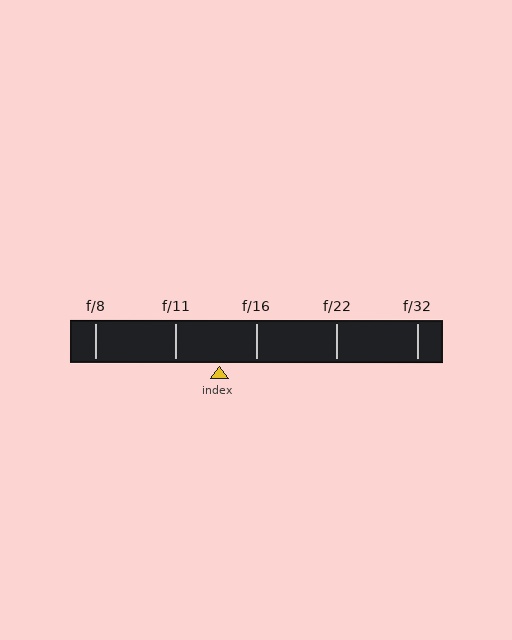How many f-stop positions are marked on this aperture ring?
There are 5 f-stop positions marked.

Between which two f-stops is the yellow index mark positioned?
The index mark is between f/11 and f/16.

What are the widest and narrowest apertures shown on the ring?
The widest aperture shown is f/8 and the narrowest is f/32.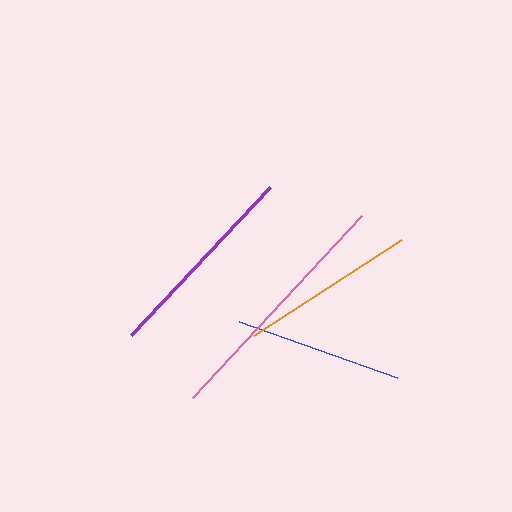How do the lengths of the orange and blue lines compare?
The orange and blue lines are approximately the same length.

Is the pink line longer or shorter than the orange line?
The pink line is longer than the orange line.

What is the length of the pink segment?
The pink segment is approximately 248 pixels long.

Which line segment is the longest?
The pink line is the longest at approximately 248 pixels.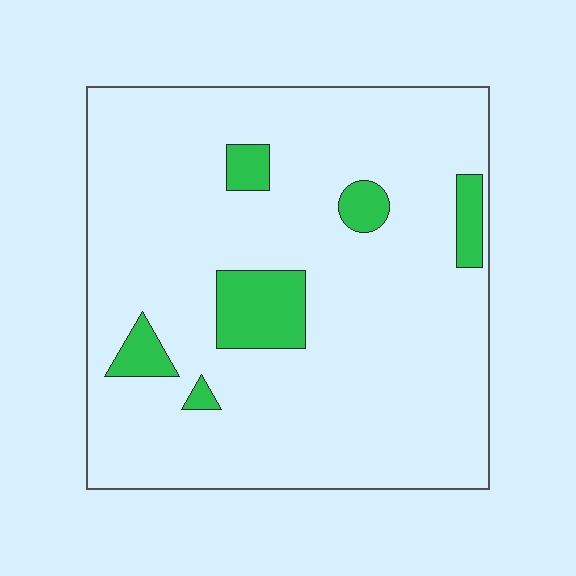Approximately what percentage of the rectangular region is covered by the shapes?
Approximately 10%.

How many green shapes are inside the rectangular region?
6.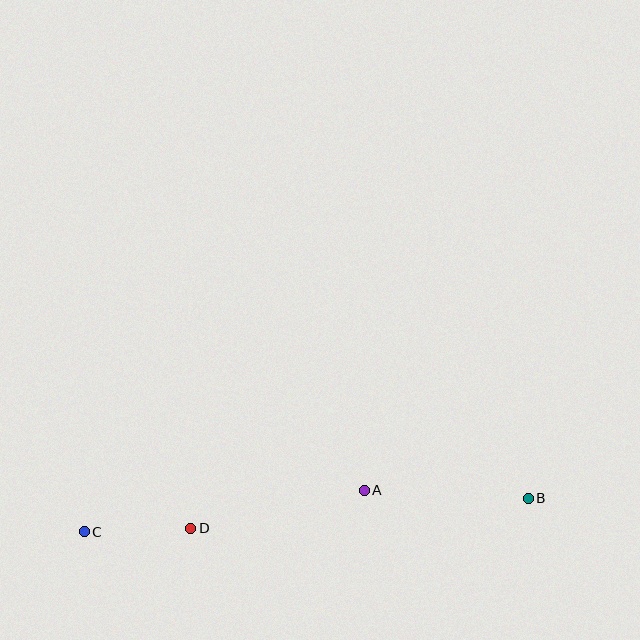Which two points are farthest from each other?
Points B and C are farthest from each other.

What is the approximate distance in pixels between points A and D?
The distance between A and D is approximately 178 pixels.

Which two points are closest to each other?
Points C and D are closest to each other.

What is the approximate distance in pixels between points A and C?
The distance between A and C is approximately 283 pixels.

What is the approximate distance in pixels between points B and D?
The distance between B and D is approximately 339 pixels.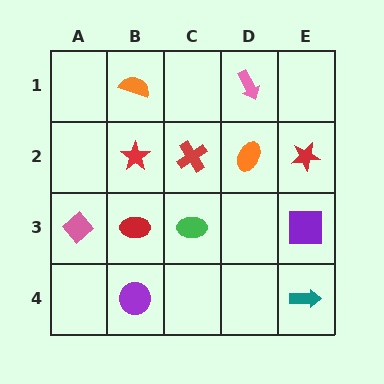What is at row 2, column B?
A red star.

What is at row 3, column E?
A purple square.